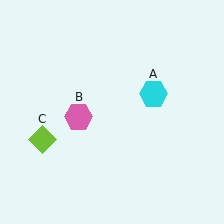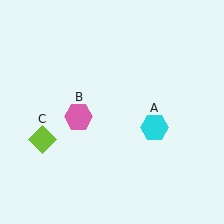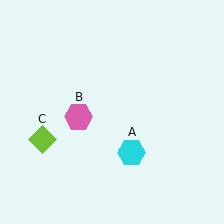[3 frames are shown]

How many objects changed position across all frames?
1 object changed position: cyan hexagon (object A).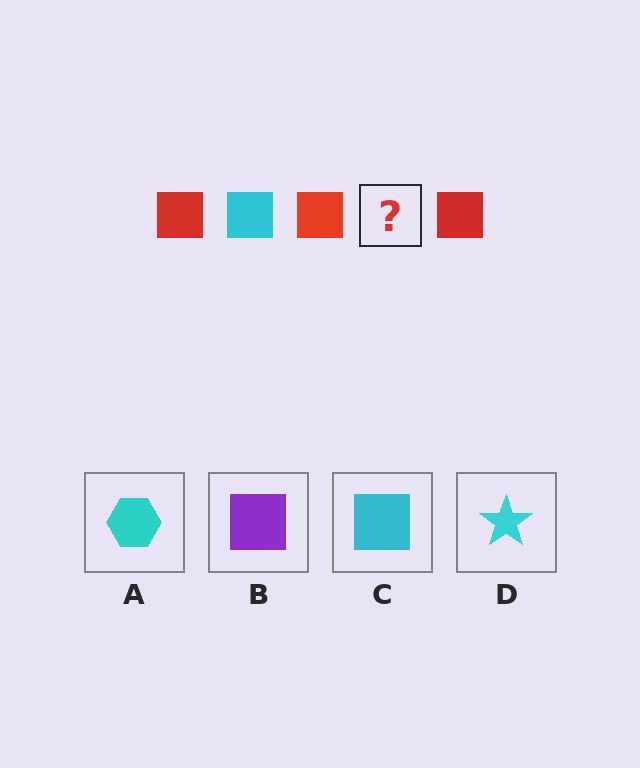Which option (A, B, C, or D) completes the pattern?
C.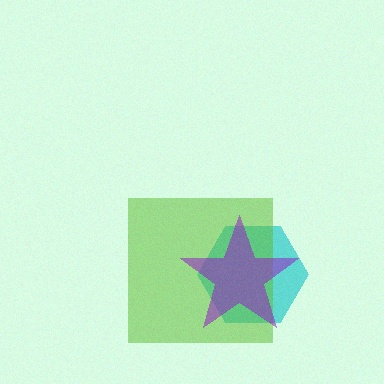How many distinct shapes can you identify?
There are 3 distinct shapes: a cyan hexagon, a lime square, a purple star.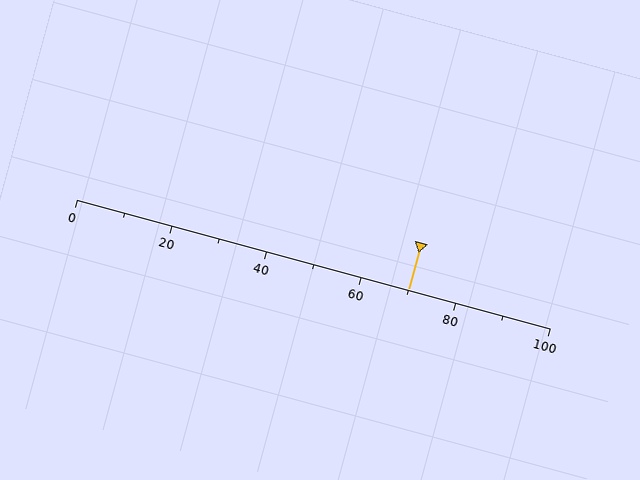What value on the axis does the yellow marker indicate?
The marker indicates approximately 70.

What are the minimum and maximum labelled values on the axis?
The axis runs from 0 to 100.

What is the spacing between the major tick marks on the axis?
The major ticks are spaced 20 apart.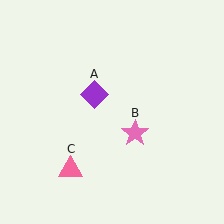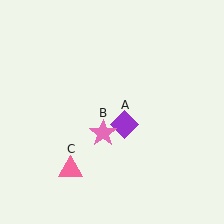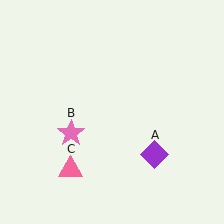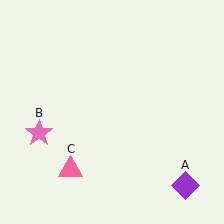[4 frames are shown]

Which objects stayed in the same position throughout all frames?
Pink triangle (object C) remained stationary.